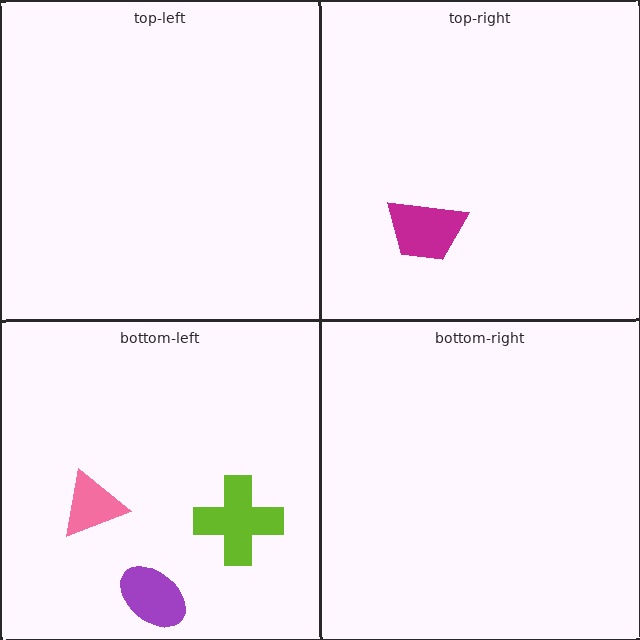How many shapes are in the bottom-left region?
3.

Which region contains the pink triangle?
The bottom-left region.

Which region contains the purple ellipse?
The bottom-left region.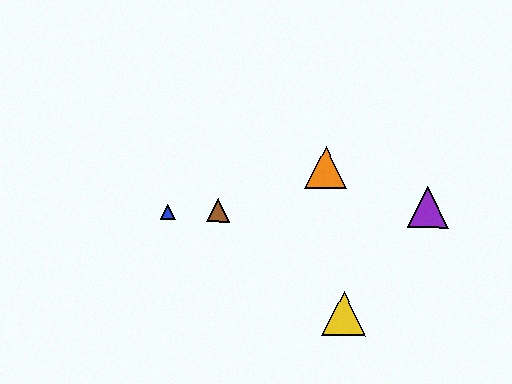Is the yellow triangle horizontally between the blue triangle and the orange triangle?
No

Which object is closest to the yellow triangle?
The purple triangle is closest to the yellow triangle.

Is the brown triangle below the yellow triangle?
No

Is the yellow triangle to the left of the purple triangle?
Yes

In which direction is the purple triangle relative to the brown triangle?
The purple triangle is to the right of the brown triangle.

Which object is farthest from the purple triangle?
The blue triangle is farthest from the purple triangle.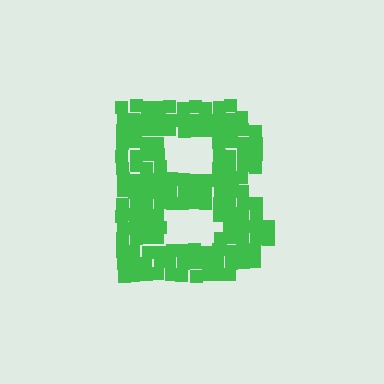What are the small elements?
The small elements are squares.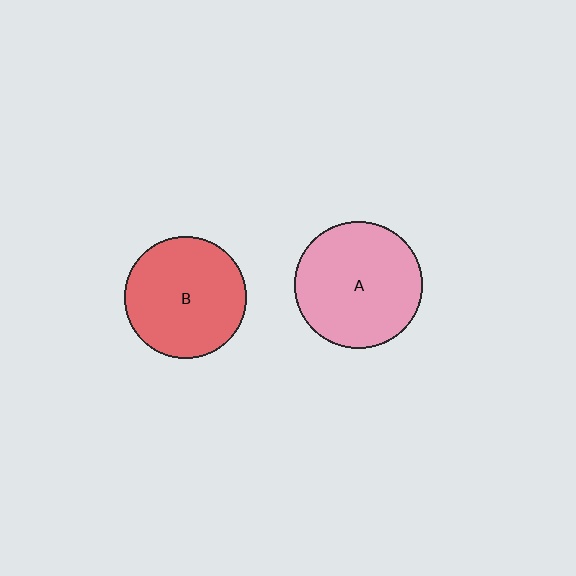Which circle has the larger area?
Circle A (pink).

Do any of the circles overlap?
No, none of the circles overlap.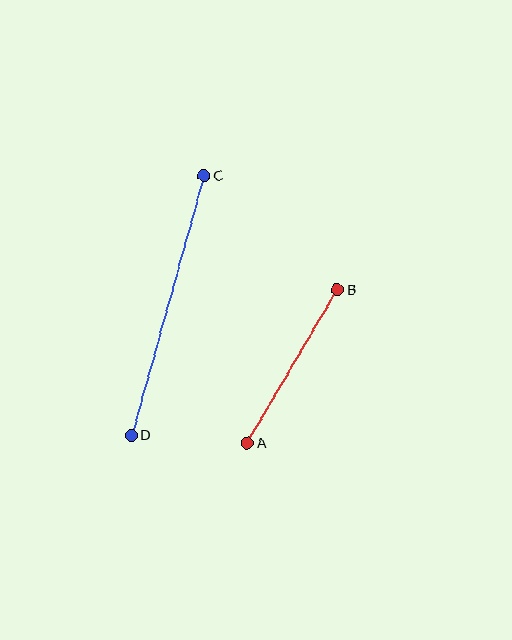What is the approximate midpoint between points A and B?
The midpoint is at approximately (292, 367) pixels.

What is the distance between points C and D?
The distance is approximately 269 pixels.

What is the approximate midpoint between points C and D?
The midpoint is at approximately (168, 306) pixels.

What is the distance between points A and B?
The distance is approximately 178 pixels.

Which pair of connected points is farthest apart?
Points C and D are farthest apart.